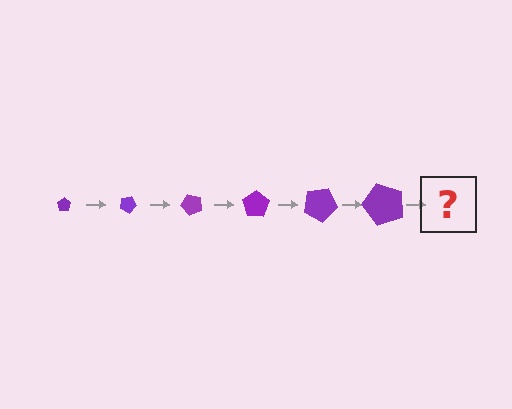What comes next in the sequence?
The next element should be a pentagon, larger than the previous one and rotated 150 degrees from the start.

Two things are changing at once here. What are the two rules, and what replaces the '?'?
The two rules are that the pentagon grows larger each step and it rotates 25 degrees each step. The '?' should be a pentagon, larger than the previous one and rotated 150 degrees from the start.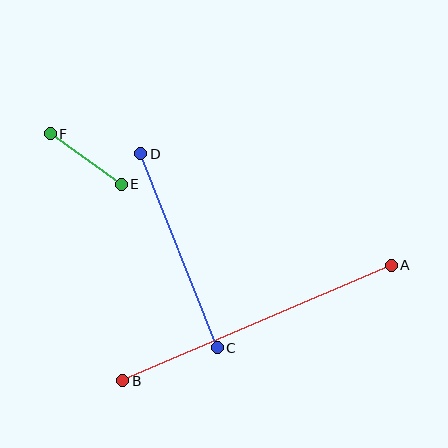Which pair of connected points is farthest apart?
Points A and B are farthest apart.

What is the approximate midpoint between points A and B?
The midpoint is at approximately (257, 323) pixels.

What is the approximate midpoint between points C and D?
The midpoint is at approximately (179, 251) pixels.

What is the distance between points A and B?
The distance is approximately 292 pixels.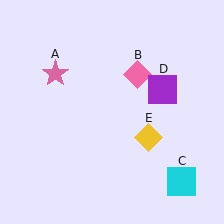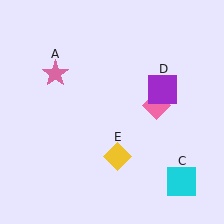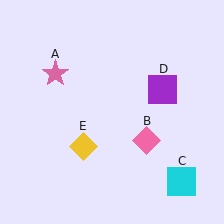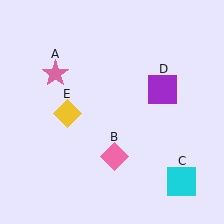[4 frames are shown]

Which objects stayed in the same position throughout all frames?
Pink star (object A) and cyan square (object C) and purple square (object D) remained stationary.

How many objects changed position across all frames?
2 objects changed position: pink diamond (object B), yellow diamond (object E).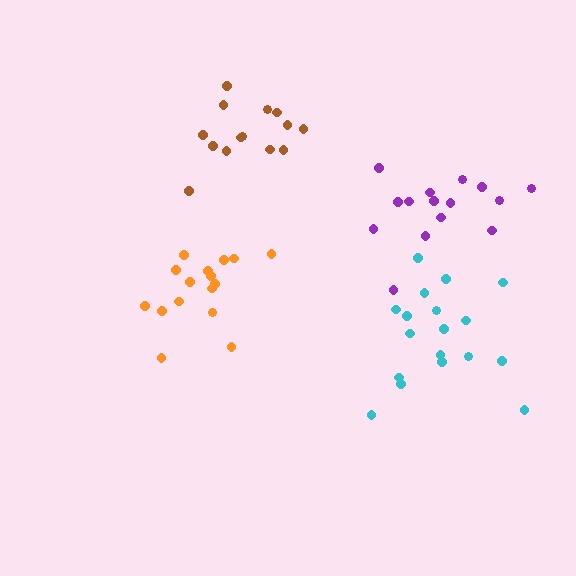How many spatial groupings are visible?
There are 4 spatial groupings.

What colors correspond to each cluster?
The clusters are colored: orange, purple, brown, cyan.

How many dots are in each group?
Group 1: 16 dots, Group 2: 15 dots, Group 3: 14 dots, Group 4: 18 dots (63 total).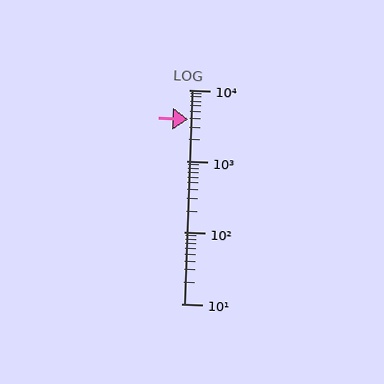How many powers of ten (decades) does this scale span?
The scale spans 3 decades, from 10 to 10000.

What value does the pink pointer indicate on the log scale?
The pointer indicates approximately 3900.